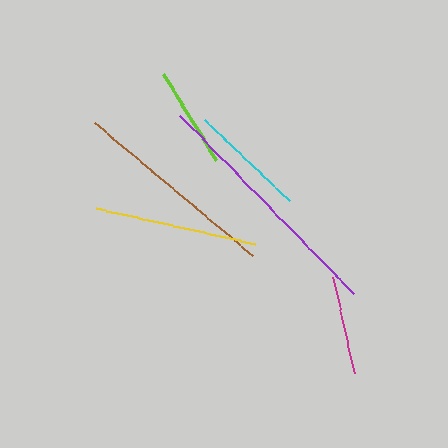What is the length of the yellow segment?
The yellow segment is approximately 162 pixels long.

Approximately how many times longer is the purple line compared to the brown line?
The purple line is approximately 1.2 times the length of the brown line.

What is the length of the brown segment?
The brown segment is approximately 207 pixels long.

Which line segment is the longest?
The purple line is the longest at approximately 249 pixels.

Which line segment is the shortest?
The magenta line is the shortest at approximately 98 pixels.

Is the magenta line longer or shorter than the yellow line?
The yellow line is longer than the magenta line.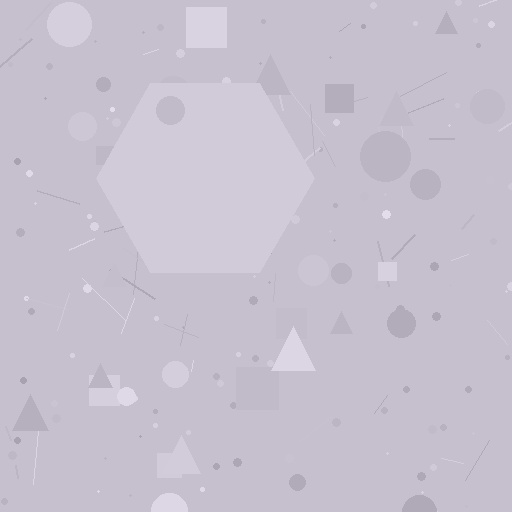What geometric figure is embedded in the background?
A hexagon is embedded in the background.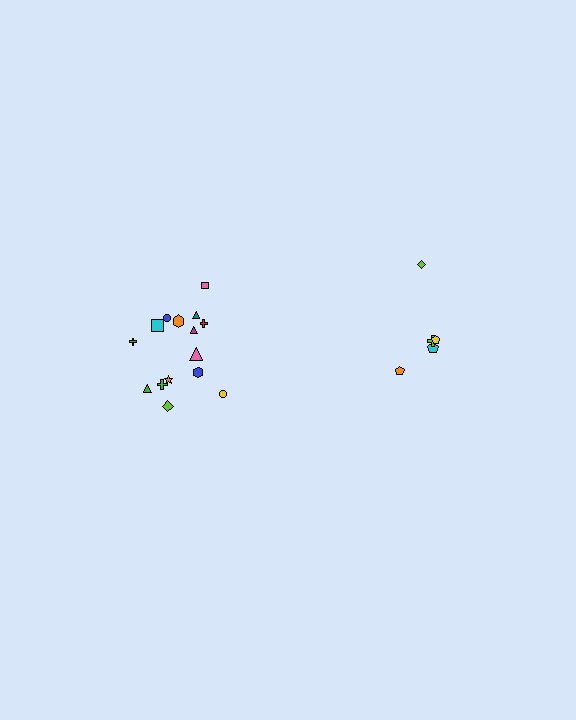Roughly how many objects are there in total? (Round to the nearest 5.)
Roughly 20 objects in total.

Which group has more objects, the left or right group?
The left group.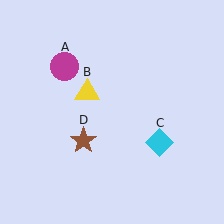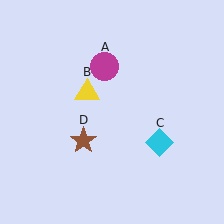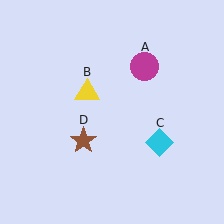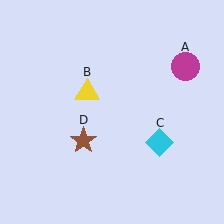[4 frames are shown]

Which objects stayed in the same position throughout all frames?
Yellow triangle (object B) and cyan diamond (object C) and brown star (object D) remained stationary.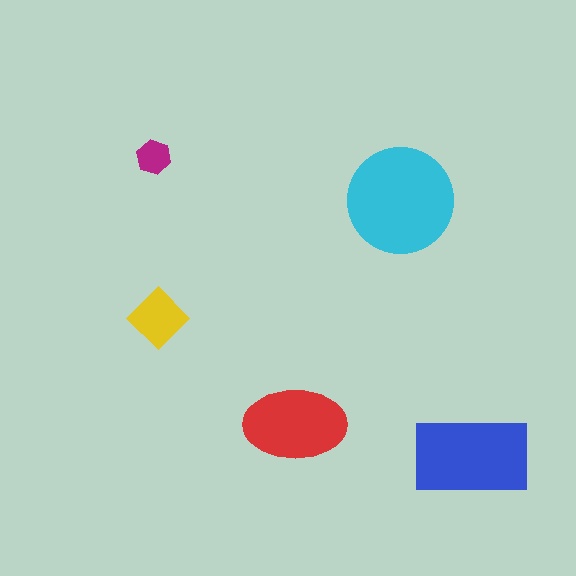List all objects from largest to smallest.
The cyan circle, the blue rectangle, the red ellipse, the yellow diamond, the magenta hexagon.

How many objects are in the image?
There are 5 objects in the image.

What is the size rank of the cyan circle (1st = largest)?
1st.